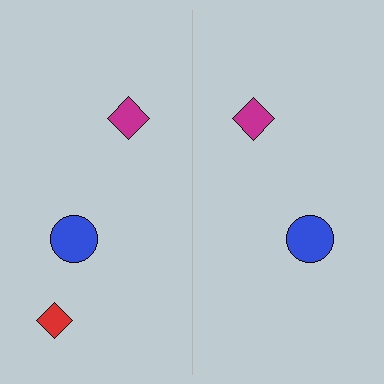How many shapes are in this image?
There are 5 shapes in this image.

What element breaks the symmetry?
A red diamond is missing from the right side.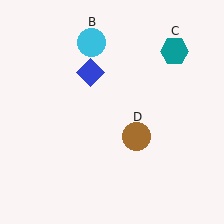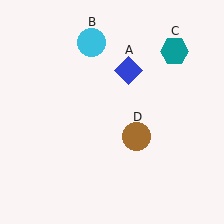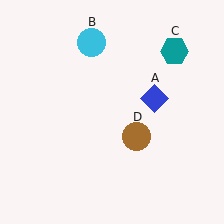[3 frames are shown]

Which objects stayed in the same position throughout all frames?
Cyan circle (object B) and teal hexagon (object C) and brown circle (object D) remained stationary.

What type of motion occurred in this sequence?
The blue diamond (object A) rotated clockwise around the center of the scene.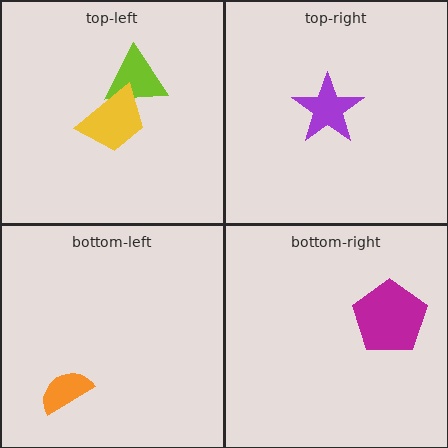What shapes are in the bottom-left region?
The orange semicircle.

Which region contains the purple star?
The top-right region.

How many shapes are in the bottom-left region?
1.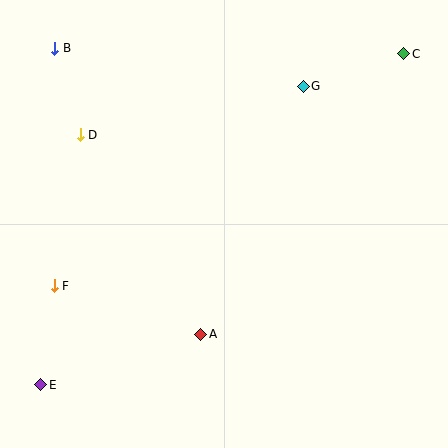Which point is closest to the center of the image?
Point A at (201, 334) is closest to the center.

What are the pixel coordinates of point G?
Point G is at (303, 86).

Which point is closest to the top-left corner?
Point B is closest to the top-left corner.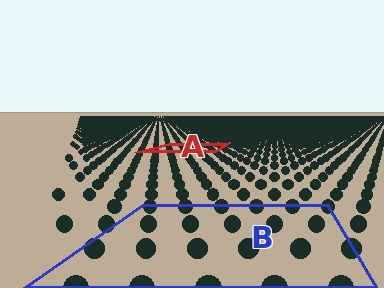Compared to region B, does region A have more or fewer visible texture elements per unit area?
Region A has more texture elements per unit area — they are packed more densely because it is farther away.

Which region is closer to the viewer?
Region B is closer. The texture elements there are larger and more spread out.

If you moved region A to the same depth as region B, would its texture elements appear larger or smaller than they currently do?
They would appear larger. At a closer depth, the same texture elements are projected at a bigger on-screen size.